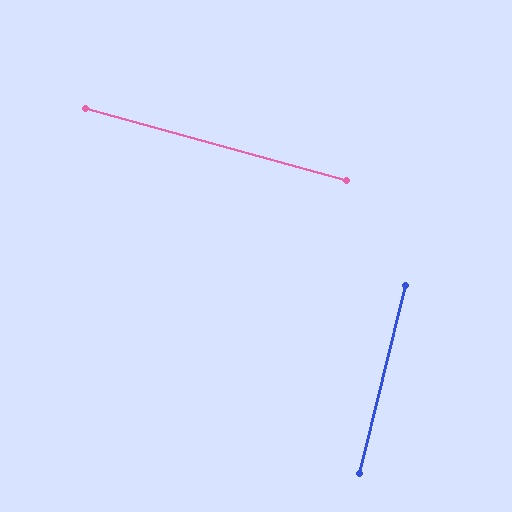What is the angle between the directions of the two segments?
Approximately 88 degrees.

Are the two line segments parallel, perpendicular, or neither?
Perpendicular — they meet at approximately 88°.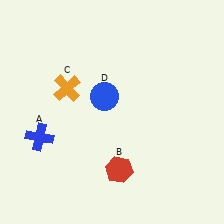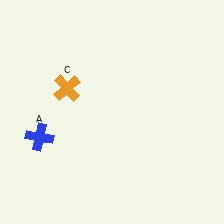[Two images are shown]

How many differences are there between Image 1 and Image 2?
There are 2 differences between the two images.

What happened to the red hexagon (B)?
The red hexagon (B) was removed in Image 2. It was in the bottom-right area of Image 1.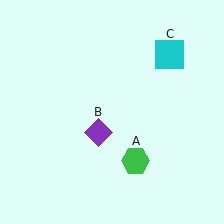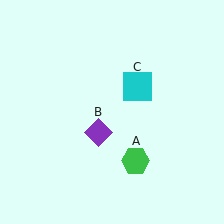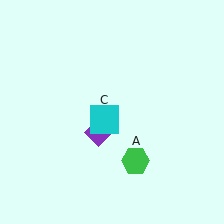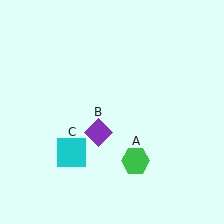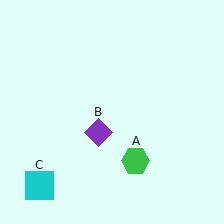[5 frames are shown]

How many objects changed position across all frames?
1 object changed position: cyan square (object C).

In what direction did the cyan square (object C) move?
The cyan square (object C) moved down and to the left.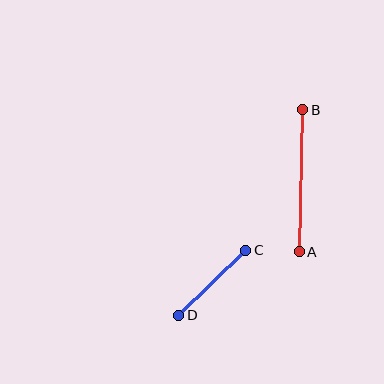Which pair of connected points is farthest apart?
Points A and B are farthest apart.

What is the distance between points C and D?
The distance is approximately 93 pixels.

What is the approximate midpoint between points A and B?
The midpoint is at approximately (301, 181) pixels.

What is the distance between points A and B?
The distance is approximately 142 pixels.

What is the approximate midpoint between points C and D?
The midpoint is at approximately (212, 283) pixels.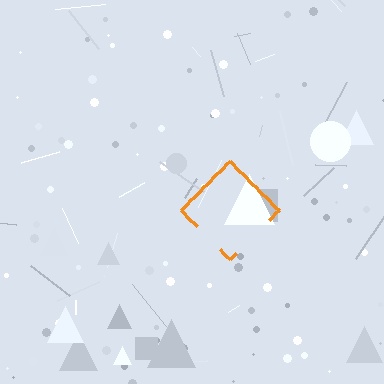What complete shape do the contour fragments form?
The contour fragments form a diamond.